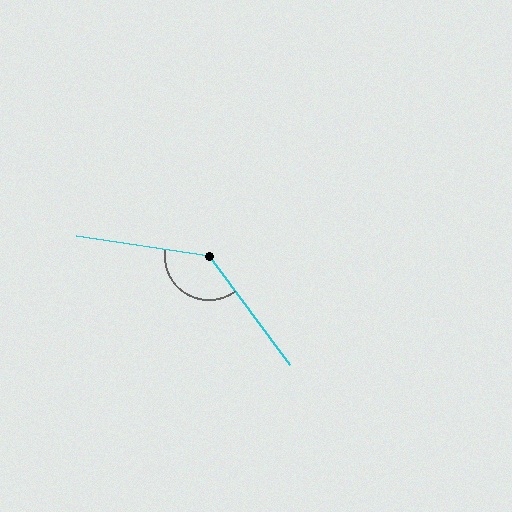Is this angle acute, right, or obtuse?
It is obtuse.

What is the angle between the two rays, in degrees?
Approximately 135 degrees.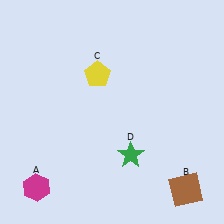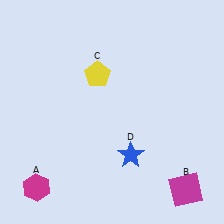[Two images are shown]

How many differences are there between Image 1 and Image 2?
There are 2 differences between the two images.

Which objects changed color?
B changed from brown to magenta. D changed from green to blue.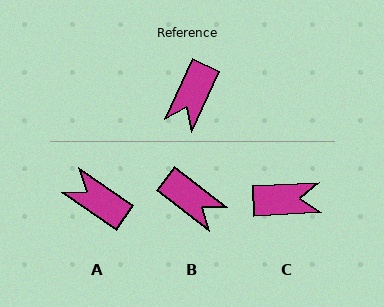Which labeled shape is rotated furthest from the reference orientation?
C, about 118 degrees away.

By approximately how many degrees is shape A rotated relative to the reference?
Approximately 100 degrees clockwise.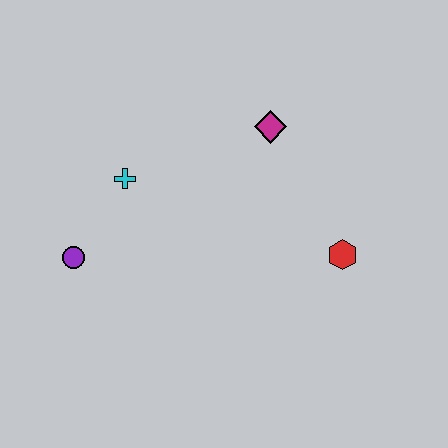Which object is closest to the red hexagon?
The magenta diamond is closest to the red hexagon.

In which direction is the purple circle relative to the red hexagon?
The purple circle is to the left of the red hexagon.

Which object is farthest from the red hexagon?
The purple circle is farthest from the red hexagon.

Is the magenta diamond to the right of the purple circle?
Yes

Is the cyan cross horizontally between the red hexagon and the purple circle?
Yes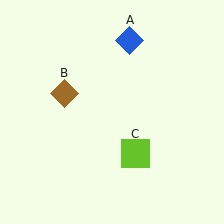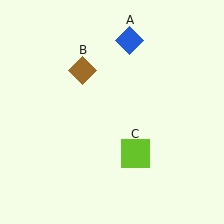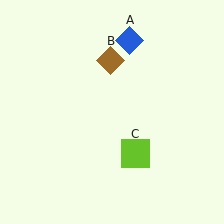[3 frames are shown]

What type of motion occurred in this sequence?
The brown diamond (object B) rotated clockwise around the center of the scene.